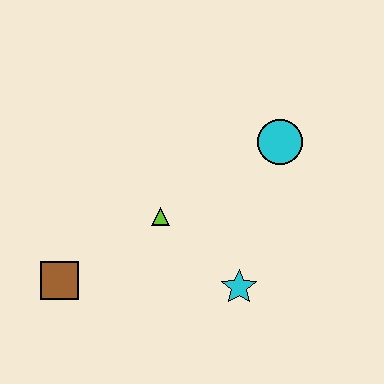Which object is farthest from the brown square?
The cyan circle is farthest from the brown square.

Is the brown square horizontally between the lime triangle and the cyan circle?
No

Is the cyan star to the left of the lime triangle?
No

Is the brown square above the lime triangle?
No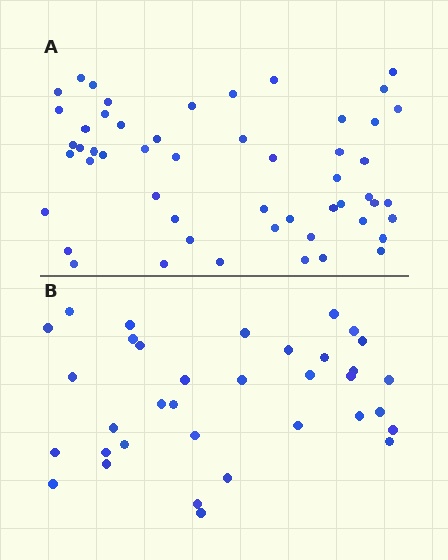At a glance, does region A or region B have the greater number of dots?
Region A (the top region) has more dots.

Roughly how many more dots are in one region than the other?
Region A has approximately 20 more dots than region B.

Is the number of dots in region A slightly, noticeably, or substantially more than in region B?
Region A has substantially more. The ratio is roughly 1.5 to 1.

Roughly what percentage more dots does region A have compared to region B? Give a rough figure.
About 50% more.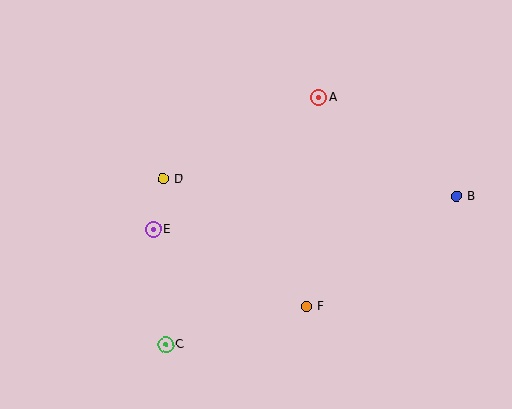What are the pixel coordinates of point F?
Point F is at (307, 307).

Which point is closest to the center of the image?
Point D at (164, 179) is closest to the center.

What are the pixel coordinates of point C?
Point C is at (166, 345).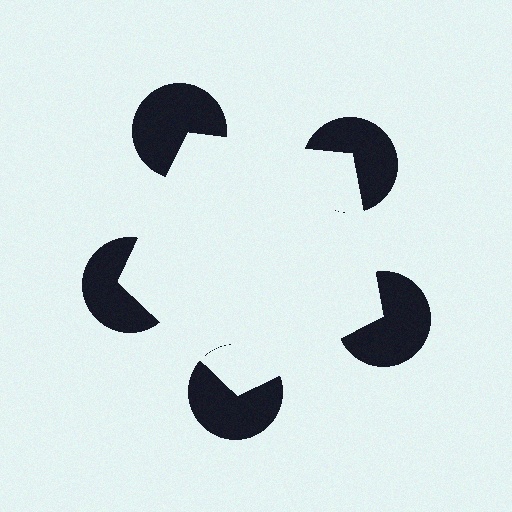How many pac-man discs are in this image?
There are 5 — one at each vertex of the illusory pentagon.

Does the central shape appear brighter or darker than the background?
It typically appears slightly brighter than the background, even though no actual brightness change is drawn.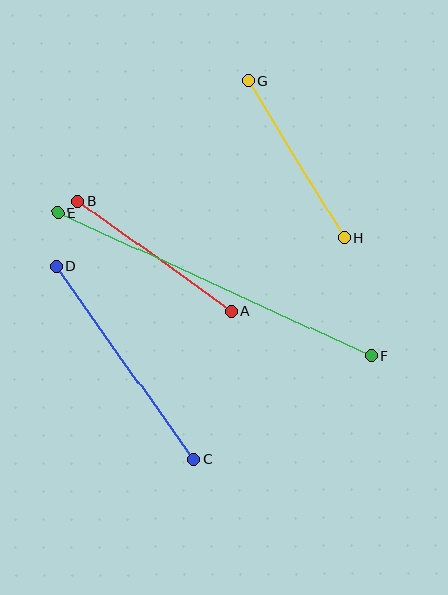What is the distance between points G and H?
The distance is approximately 184 pixels.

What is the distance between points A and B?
The distance is approximately 188 pixels.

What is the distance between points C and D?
The distance is approximately 237 pixels.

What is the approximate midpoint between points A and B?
The midpoint is at approximately (155, 256) pixels.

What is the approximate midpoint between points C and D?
The midpoint is at approximately (125, 363) pixels.